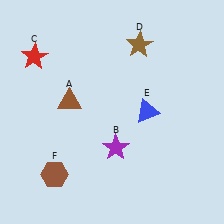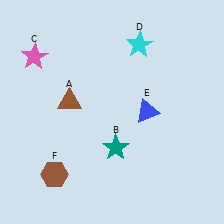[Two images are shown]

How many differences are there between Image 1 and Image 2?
There are 3 differences between the two images.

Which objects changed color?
B changed from purple to teal. C changed from red to pink. D changed from brown to cyan.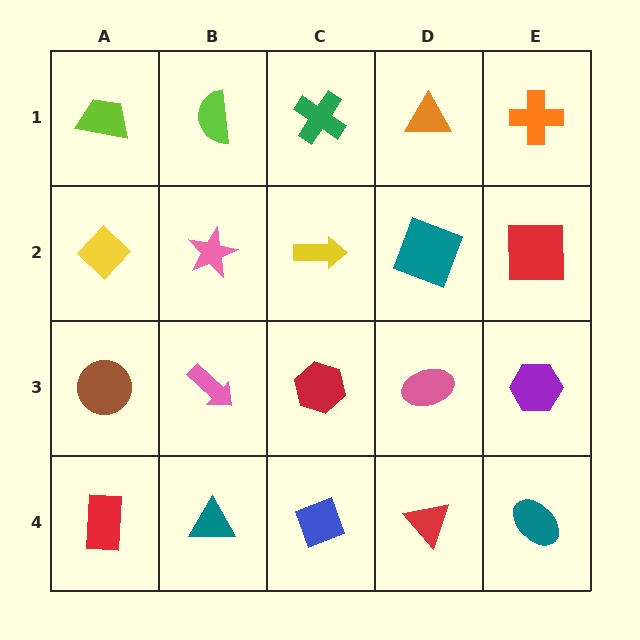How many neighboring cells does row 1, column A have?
2.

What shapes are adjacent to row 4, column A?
A brown circle (row 3, column A), a teal triangle (row 4, column B).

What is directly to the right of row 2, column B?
A yellow arrow.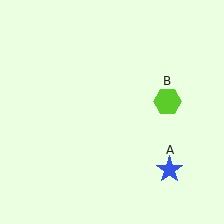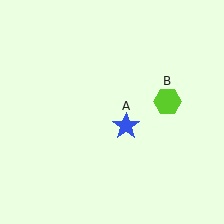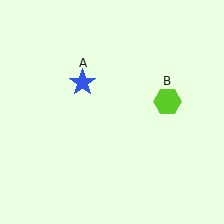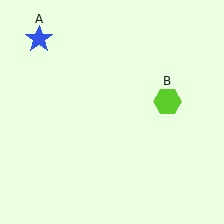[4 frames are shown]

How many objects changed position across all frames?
1 object changed position: blue star (object A).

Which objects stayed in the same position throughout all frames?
Lime hexagon (object B) remained stationary.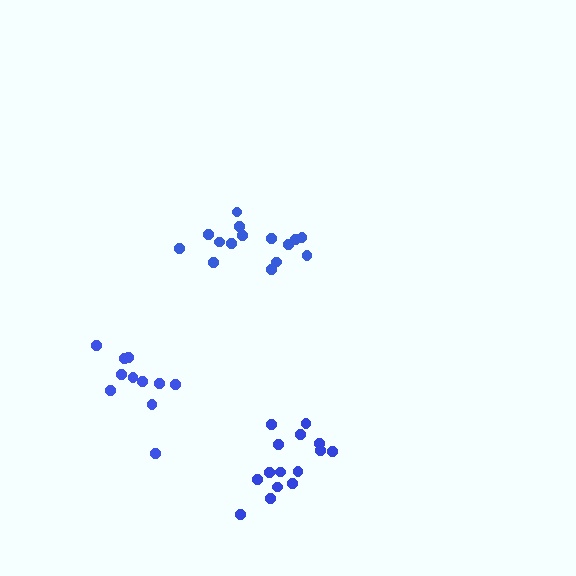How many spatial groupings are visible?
There are 3 spatial groupings.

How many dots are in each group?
Group 1: 15 dots, Group 2: 11 dots, Group 3: 15 dots (41 total).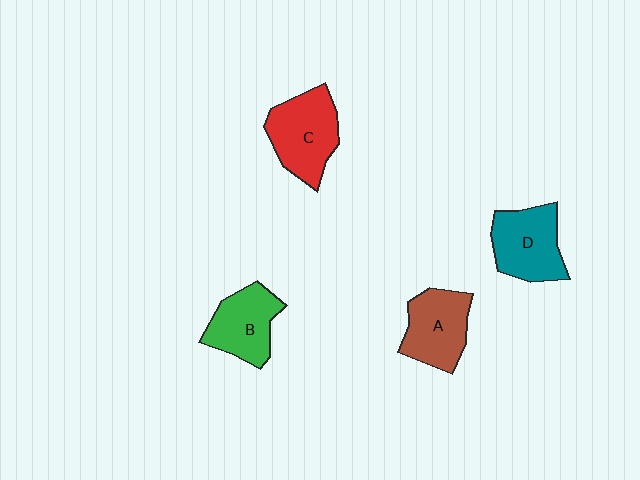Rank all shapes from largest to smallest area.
From largest to smallest: C (red), D (teal), A (brown), B (green).